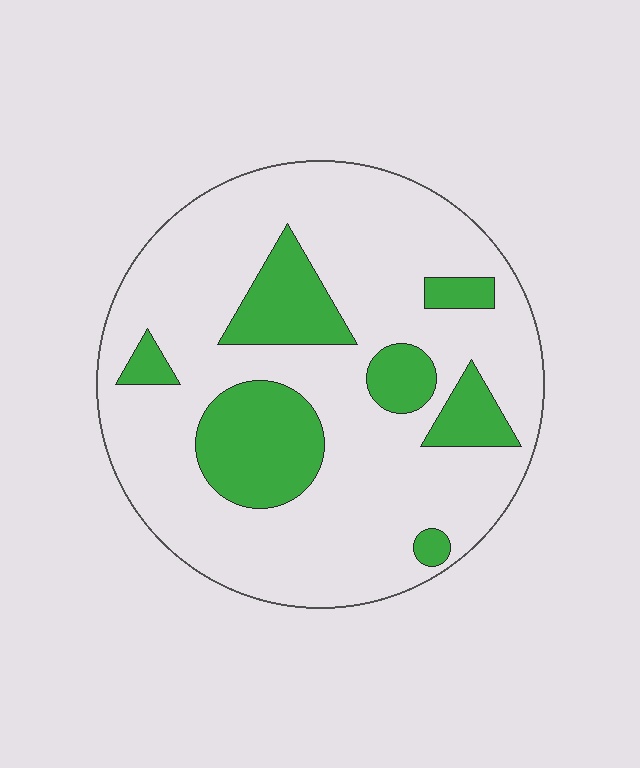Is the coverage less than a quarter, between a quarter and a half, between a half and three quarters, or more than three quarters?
Less than a quarter.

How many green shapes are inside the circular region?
7.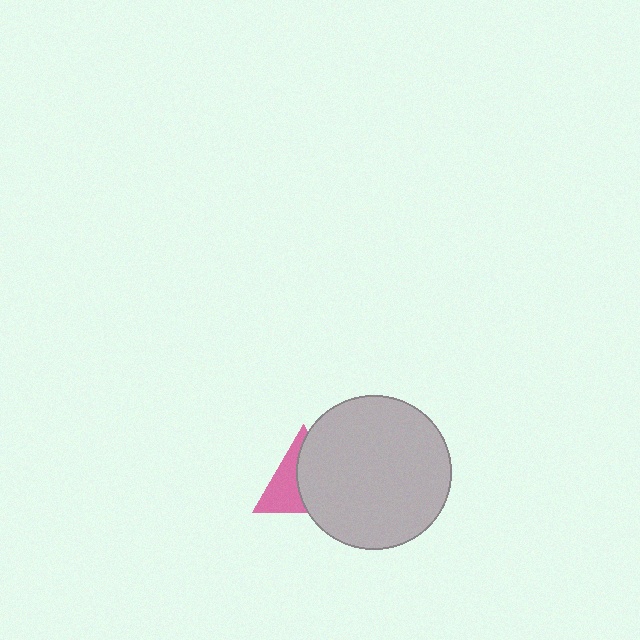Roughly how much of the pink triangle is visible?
A small part of it is visible (roughly 44%).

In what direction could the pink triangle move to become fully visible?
The pink triangle could move left. That would shift it out from behind the light gray circle entirely.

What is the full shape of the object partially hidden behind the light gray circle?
The partially hidden object is a pink triangle.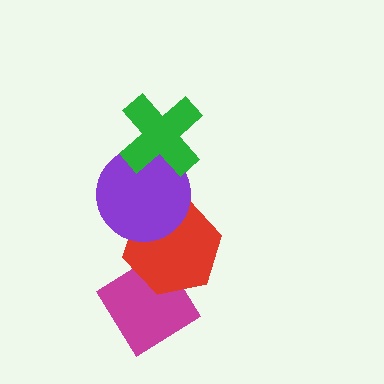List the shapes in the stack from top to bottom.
From top to bottom: the green cross, the purple circle, the red hexagon, the magenta diamond.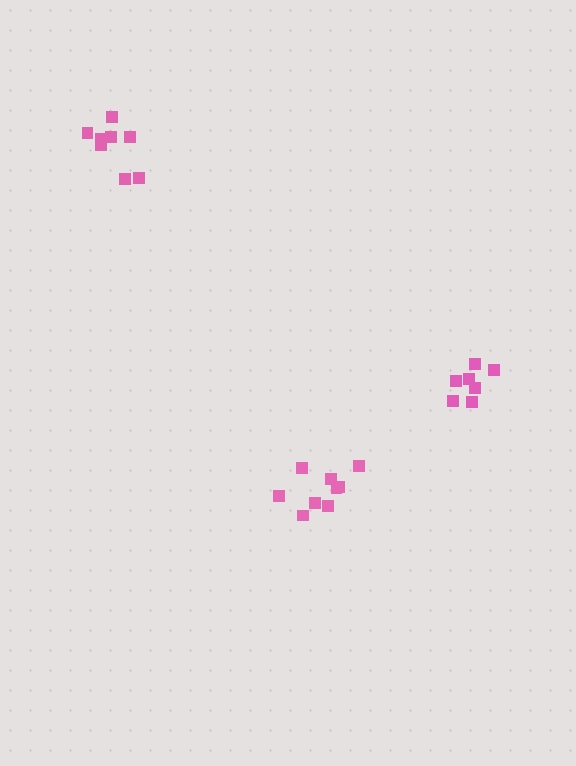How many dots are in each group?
Group 1: 9 dots, Group 2: 8 dots, Group 3: 7 dots (24 total).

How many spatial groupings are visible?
There are 3 spatial groupings.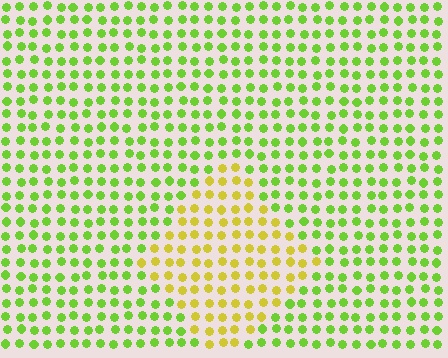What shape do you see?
I see a diamond.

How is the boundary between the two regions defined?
The boundary is defined purely by a slight shift in hue (about 41 degrees). Spacing, size, and orientation are identical on both sides.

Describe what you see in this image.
The image is filled with small lime elements in a uniform arrangement. A diamond-shaped region is visible where the elements are tinted to a slightly different hue, forming a subtle color boundary.